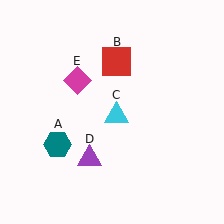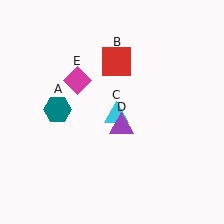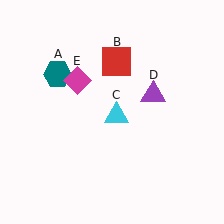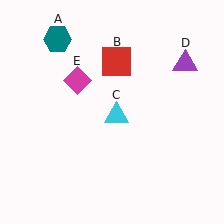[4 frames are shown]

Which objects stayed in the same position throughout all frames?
Red square (object B) and cyan triangle (object C) and magenta diamond (object E) remained stationary.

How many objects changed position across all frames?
2 objects changed position: teal hexagon (object A), purple triangle (object D).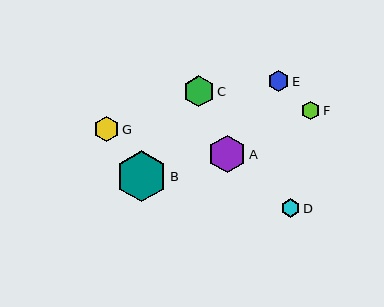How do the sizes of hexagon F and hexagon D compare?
Hexagon F and hexagon D are approximately the same size.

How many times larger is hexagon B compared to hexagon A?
Hexagon B is approximately 1.3 times the size of hexagon A.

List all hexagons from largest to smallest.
From largest to smallest: B, A, C, G, E, F, D.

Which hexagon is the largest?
Hexagon B is the largest with a size of approximately 51 pixels.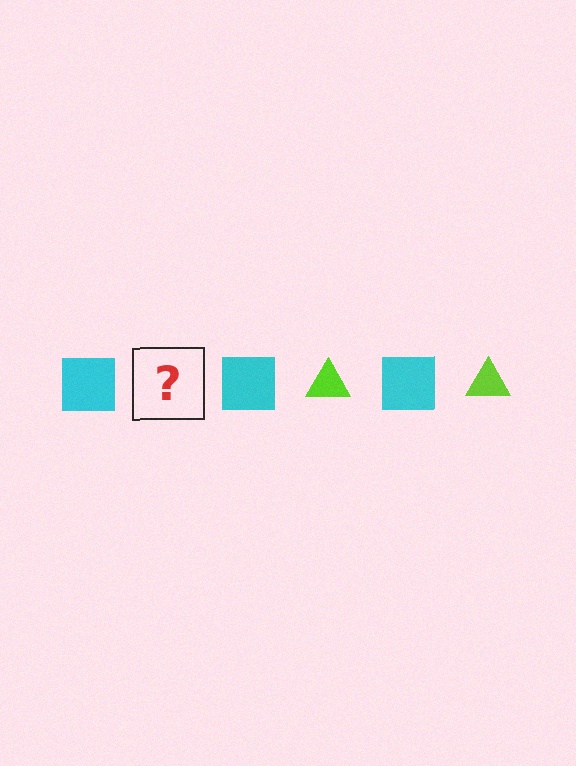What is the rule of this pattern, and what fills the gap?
The rule is that the pattern alternates between cyan square and lime triangle. The gap should be filled with a lime triangle.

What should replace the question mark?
The question mark should be replaced with a lime triangle.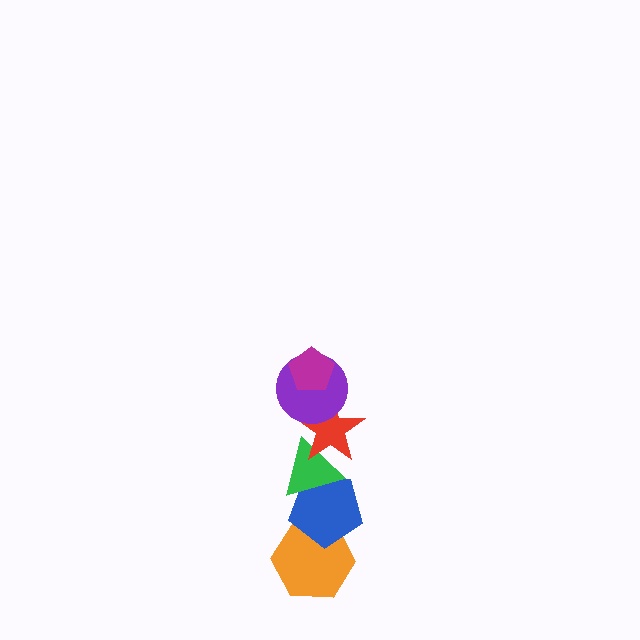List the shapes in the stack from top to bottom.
From top to bottom: the magenta pentagon, the purple circle, the red star, the green triangle, the blue pentagon, the orange hexagon.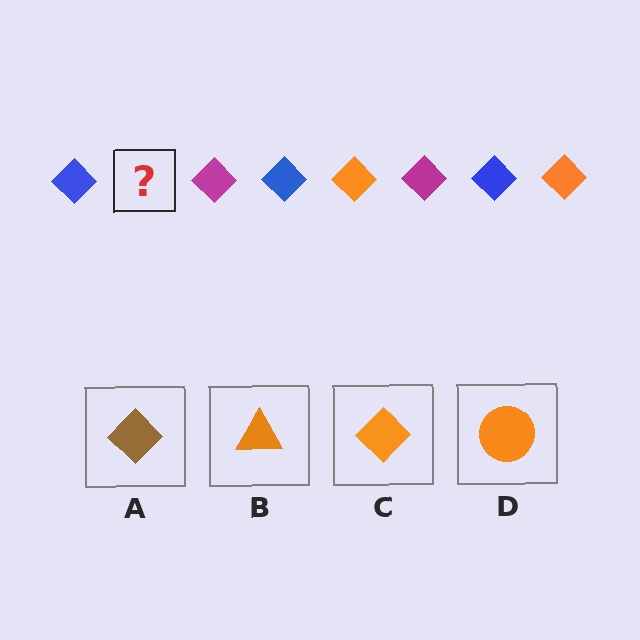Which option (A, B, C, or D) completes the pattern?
C.